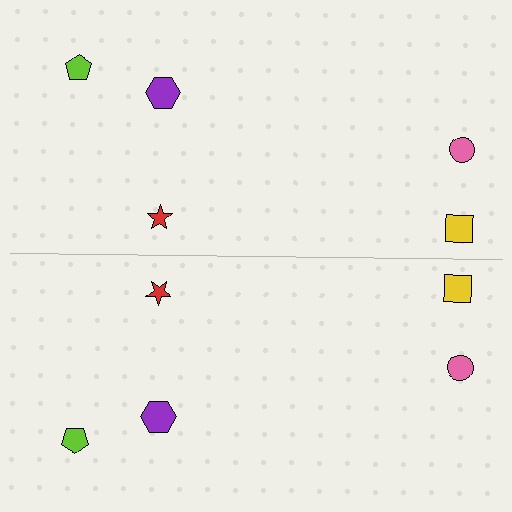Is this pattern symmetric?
Yes, this pattern has bilateral (reflection) symmetry.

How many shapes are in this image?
There are 10 shapes in this image.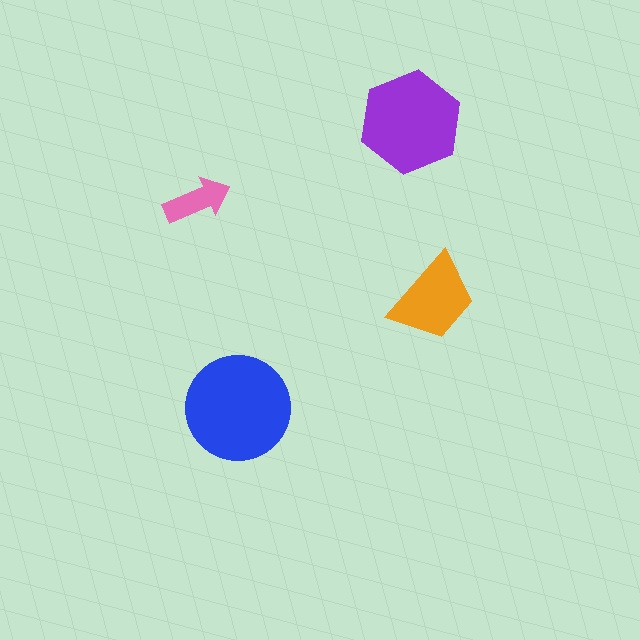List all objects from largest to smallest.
The blue circle, the purple hexagon, the orange trapezoid, the pink arrow.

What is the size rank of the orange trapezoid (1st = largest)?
3rd.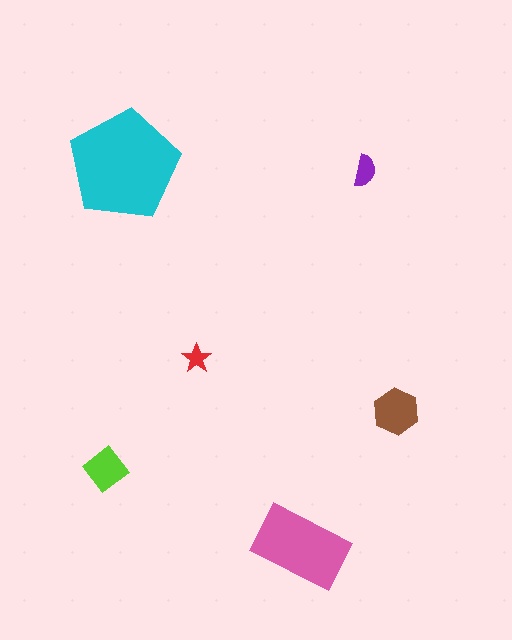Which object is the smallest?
The red star.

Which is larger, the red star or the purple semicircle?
The purple semicircle.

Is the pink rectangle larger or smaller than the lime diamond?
Larger.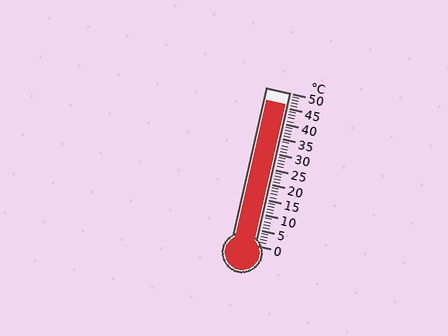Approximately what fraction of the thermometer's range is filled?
The thermometer is filled to approximately 90% of its range.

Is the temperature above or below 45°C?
The temperature is above 45°C.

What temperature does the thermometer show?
The thermometer shows approximately 46°C.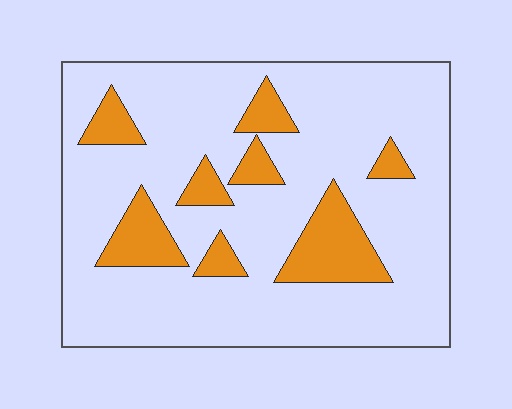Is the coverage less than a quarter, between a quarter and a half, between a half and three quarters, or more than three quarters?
Less than a quarter.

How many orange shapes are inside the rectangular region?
8.